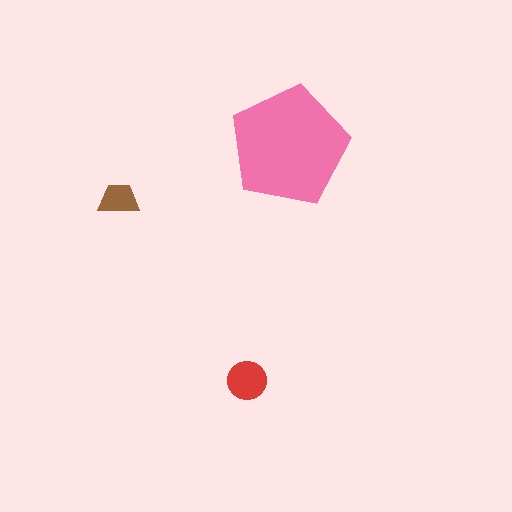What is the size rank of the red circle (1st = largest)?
2nd.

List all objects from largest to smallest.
The pink pentagon, the red circle, the brown trapezoid.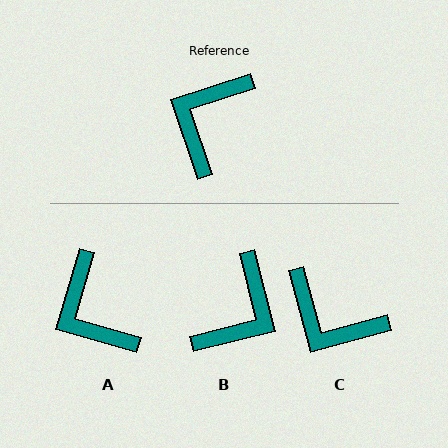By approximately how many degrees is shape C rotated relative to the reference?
Approximately 87 degrees counter-clockwise.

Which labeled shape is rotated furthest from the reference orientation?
B, about 176 degrees away.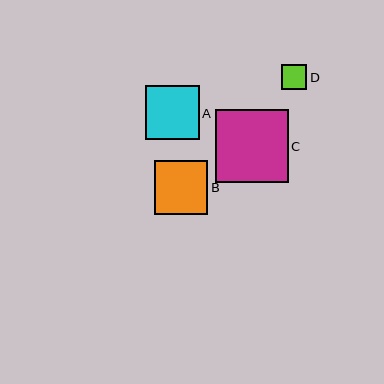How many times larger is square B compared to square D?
Square B is approximately 2.1 times the size of square D.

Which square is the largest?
Square C is the largest with a size of approximately 73 pixels.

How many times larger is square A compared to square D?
Square A is approximately 2.1 times the size of square D.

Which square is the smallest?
Square D is the smallest with a size of approximately 25 pixels.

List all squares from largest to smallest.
From largest to smallest: C, B, A, D.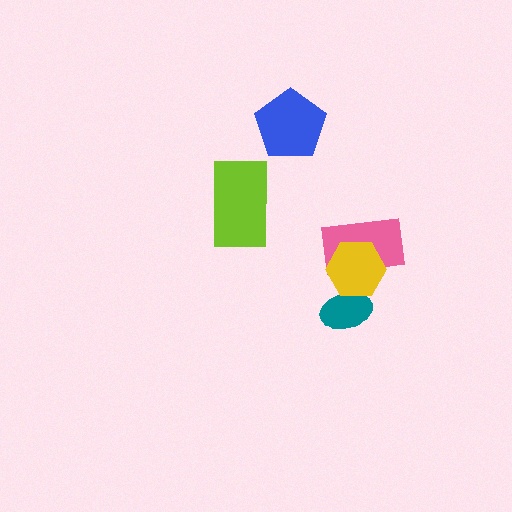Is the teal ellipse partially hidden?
Yes, it is partially covered by another shape.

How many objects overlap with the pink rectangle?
1 object overlaps with the pink rectangle.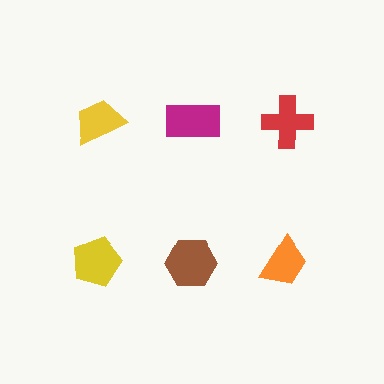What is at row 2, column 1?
A yellow pentagon.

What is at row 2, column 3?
An orange trapezoid.